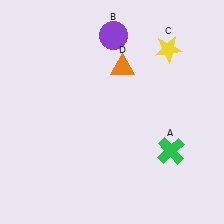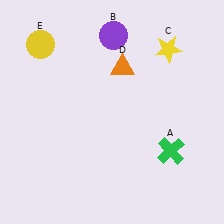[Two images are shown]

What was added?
A yellow circle (E) was added in Image 2.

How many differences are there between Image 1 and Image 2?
There is 1 difference between the two images.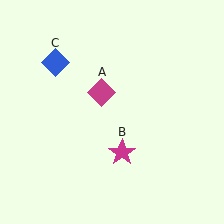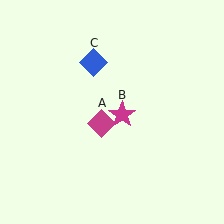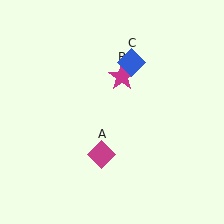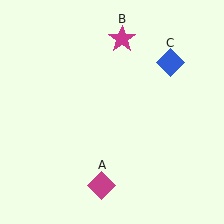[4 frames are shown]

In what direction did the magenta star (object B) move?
The magenta star (object B) moved up.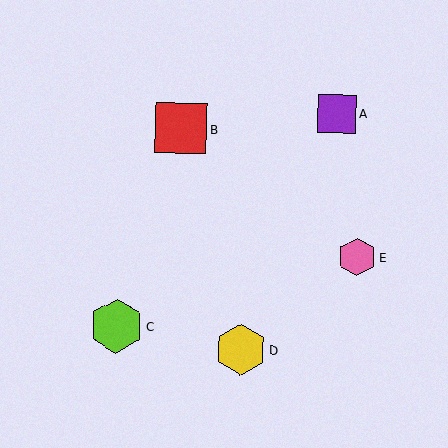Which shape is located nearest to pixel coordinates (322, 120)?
The purple square (labeled A) at (337, 114) is nearest to that location.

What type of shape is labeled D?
Shape D is a yellow hexagon.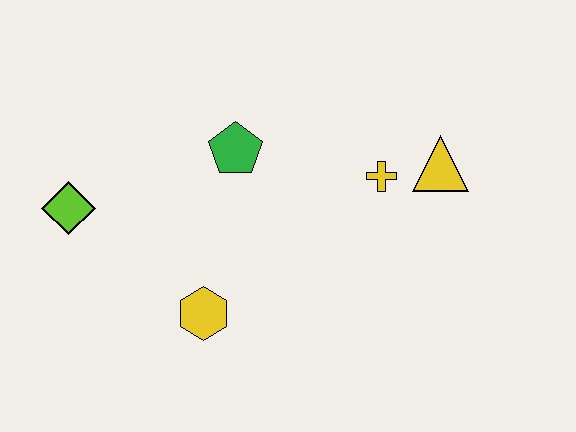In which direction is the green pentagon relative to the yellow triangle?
The green pentagon is to the left of the yellow triangle.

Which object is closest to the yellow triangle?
The yellow cross is closest to the yellow triangle.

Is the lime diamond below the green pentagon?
Yes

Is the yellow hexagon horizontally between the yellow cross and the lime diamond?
Yes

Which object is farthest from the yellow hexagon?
The yellow triangle is farthest from the yellow hexagon.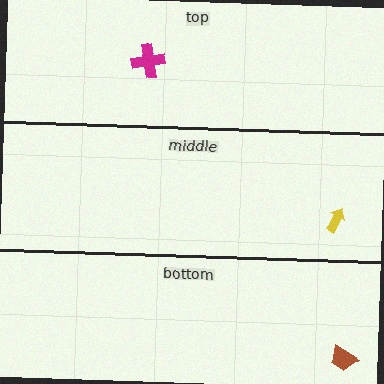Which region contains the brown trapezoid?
The bottom region.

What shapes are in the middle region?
The yellow arrow.